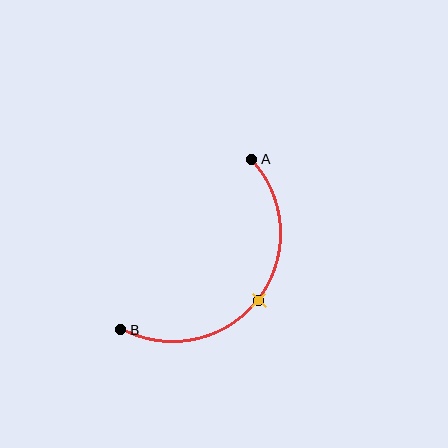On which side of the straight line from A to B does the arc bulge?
The arc bulges below and to the right of the straight line connecting A and B.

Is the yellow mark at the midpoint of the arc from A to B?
Yes. The yellow mark lies on the arc at equal arc-length from both A and B — it is the arc midpoint.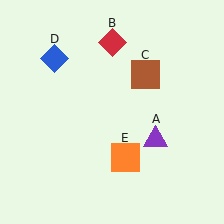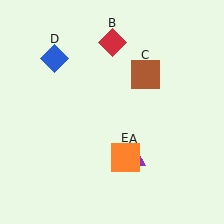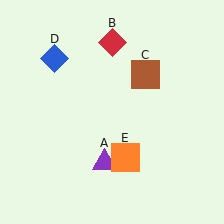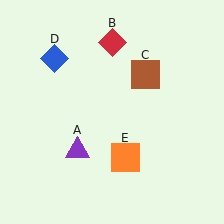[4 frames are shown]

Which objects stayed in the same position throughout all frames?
Red diamond (object B) and brown square (object C) and blue diamond (object D) and orange square (object E) remained stationary.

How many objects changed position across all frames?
1 object changed position: purple triangle (object A).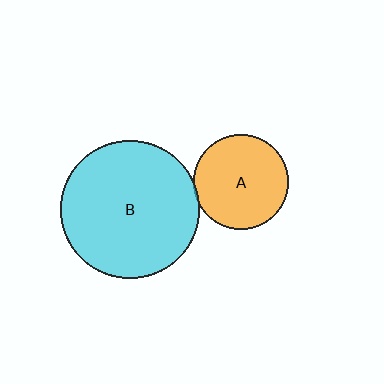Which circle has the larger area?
Circle B (cyan).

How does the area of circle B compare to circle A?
Approximately 2.1 times.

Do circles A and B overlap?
Yes.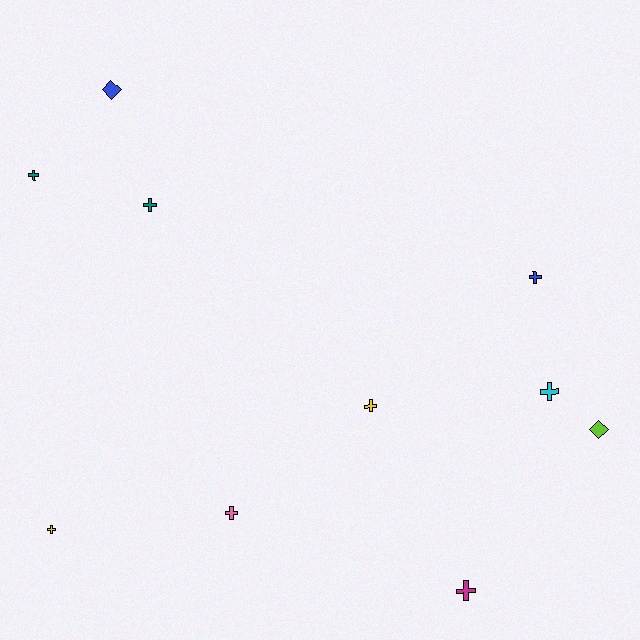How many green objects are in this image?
There are no green objects.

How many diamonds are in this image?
There are 2 diamonds.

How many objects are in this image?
There are 10 objects.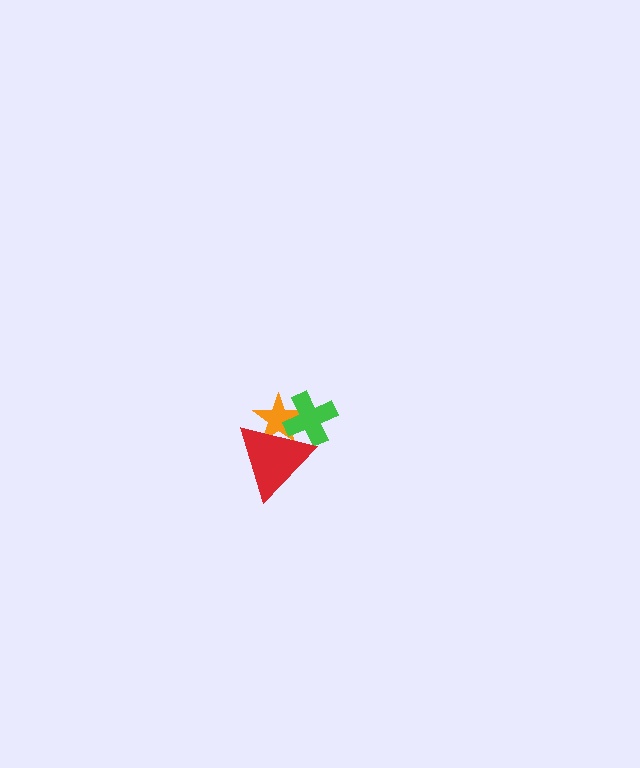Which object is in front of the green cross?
The red triangle is in front of the green cross.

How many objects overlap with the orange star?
2 objects overlap with the orange star.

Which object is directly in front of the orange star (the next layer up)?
The green cross is directly in front of the orange star.